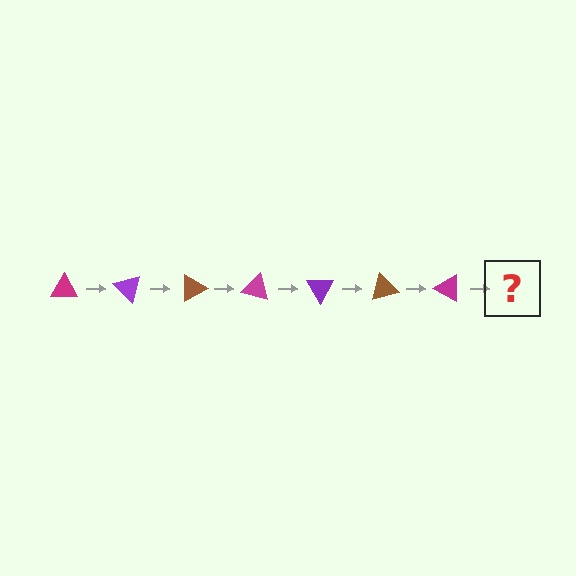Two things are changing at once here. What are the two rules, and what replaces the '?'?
The two rules are that it rotates 45 degrees each step and the color cycles through magenta, purple, and brown. The '?' should be a purple triangle, rotated 315 degrees from the start.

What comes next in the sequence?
The next element should be a purple triangle, rotated 315 degrees from the start.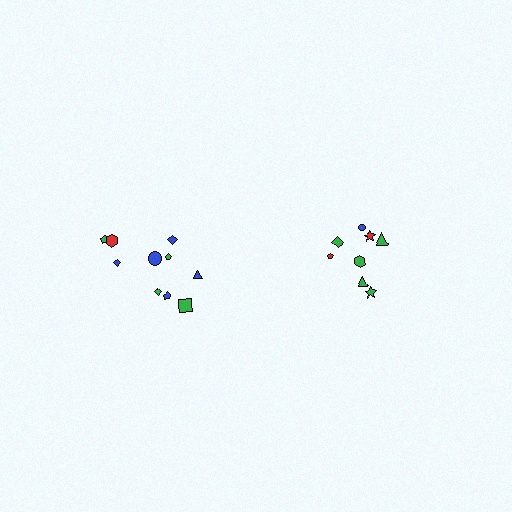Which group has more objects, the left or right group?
The left group.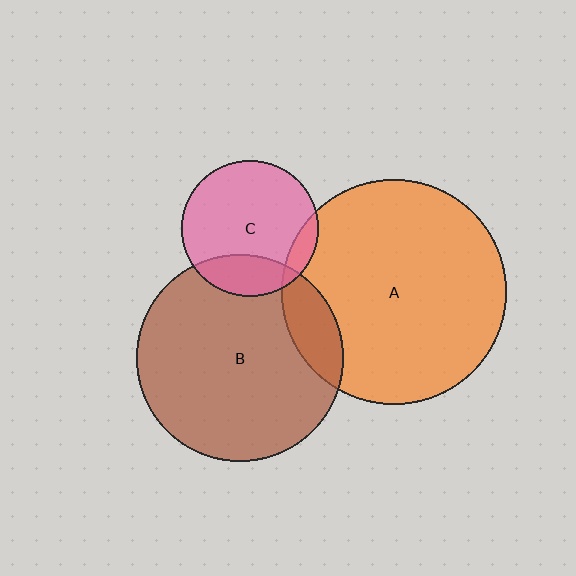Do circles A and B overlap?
Yes.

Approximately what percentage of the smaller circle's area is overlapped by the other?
Approximately 15%.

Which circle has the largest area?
Circle A (orange).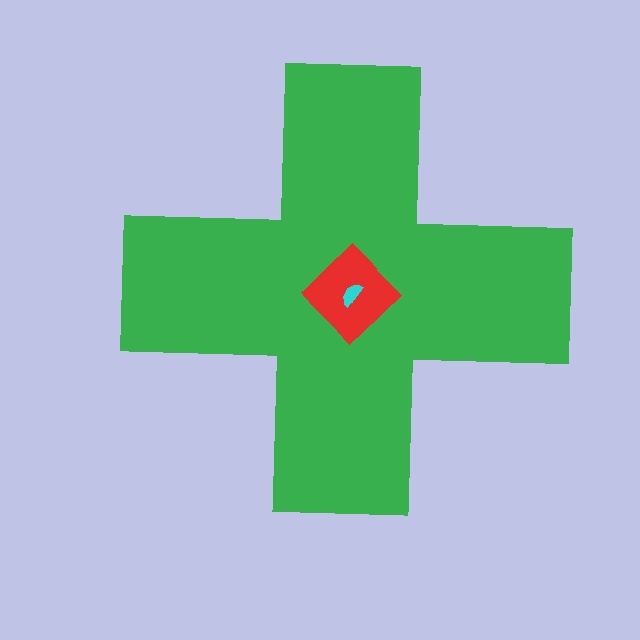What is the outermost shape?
The green cross.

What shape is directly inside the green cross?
The red diamond.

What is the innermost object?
The cyan semicircle.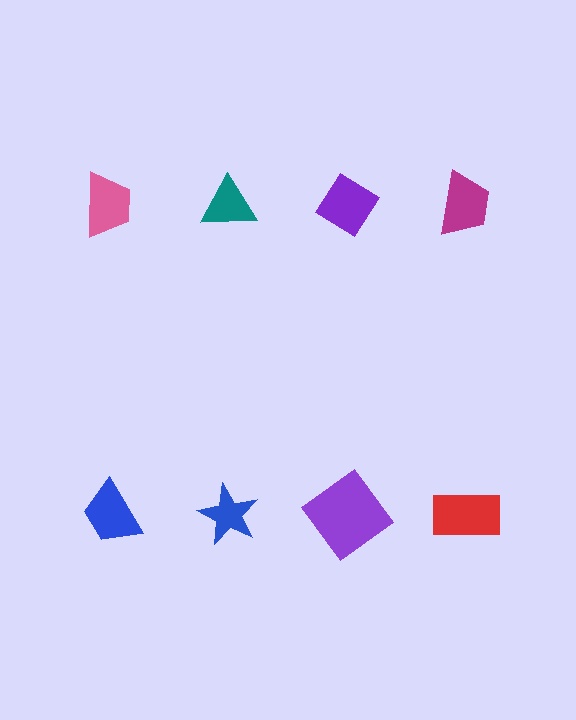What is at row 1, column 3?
A purple diamond.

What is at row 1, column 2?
A teal triangle.